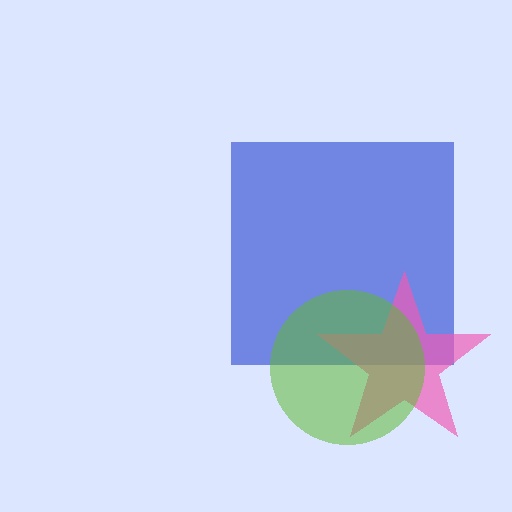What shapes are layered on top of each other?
The layered shapes are: a blue square, a pink star, a lime circle.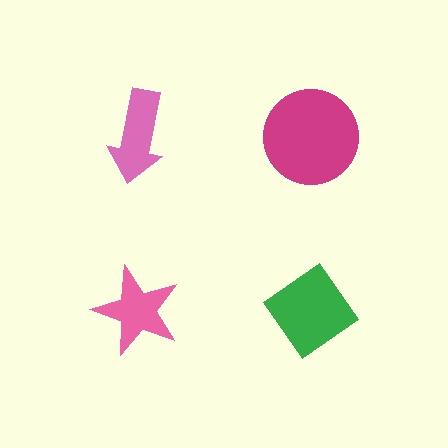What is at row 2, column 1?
A pink star.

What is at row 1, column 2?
A magenta circle.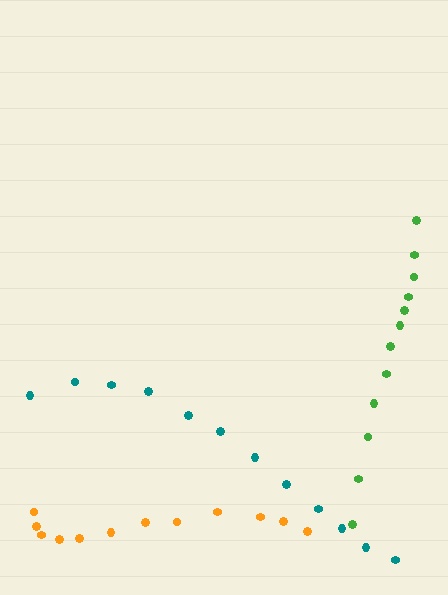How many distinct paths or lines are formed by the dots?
There are 3 distinct paths.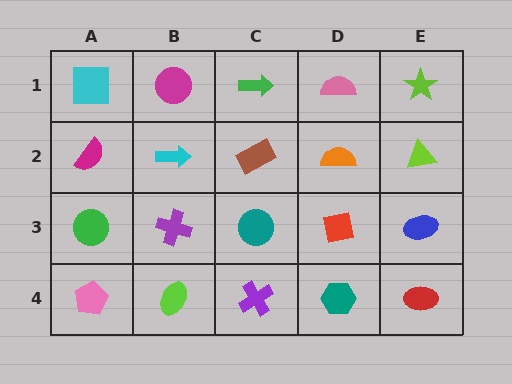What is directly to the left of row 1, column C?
A magenta circle.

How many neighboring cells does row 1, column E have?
2.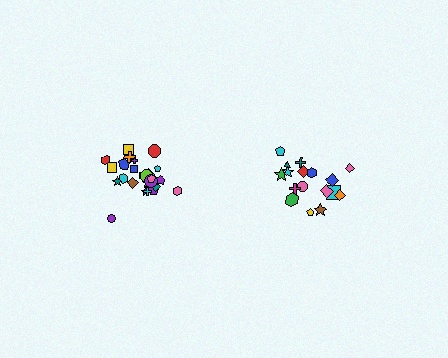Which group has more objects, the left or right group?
The left group.